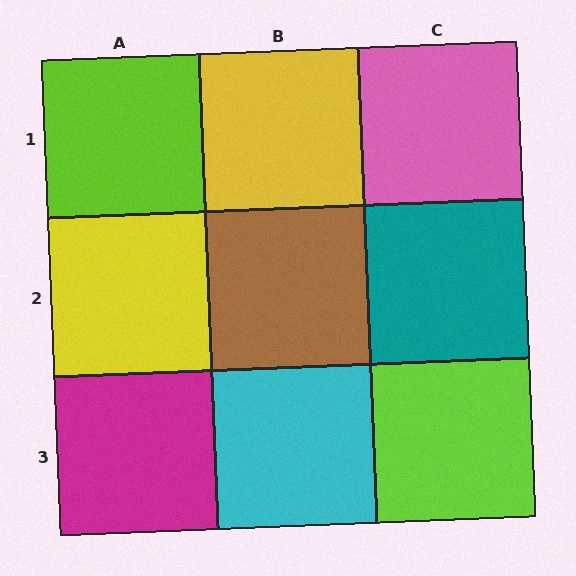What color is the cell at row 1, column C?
Pink.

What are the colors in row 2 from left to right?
Yellow, brown, teal.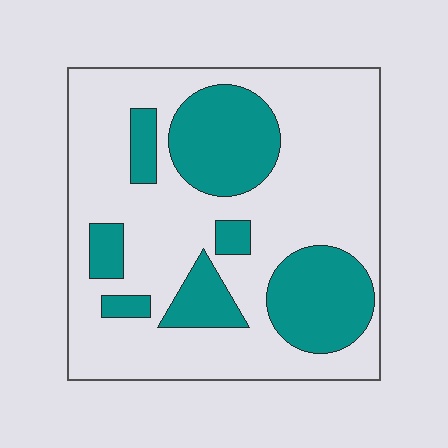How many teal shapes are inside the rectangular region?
7.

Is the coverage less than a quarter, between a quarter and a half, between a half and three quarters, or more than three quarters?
Between a quarter and a half.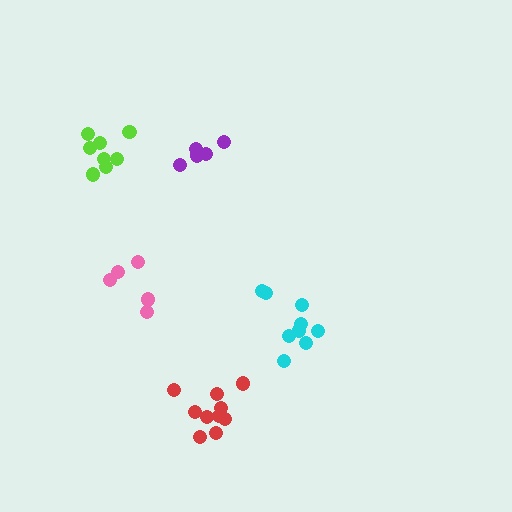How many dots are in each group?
Group 1: 10 dots, Group 2: 9 dots, Group 3: 5 dots, Group 4: 8 dots, Group 5: 5 dots (37 total).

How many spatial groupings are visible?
There are 5 spatial groupings.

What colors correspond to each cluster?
The clusters are colored: red, cyan, purple, lime, pink.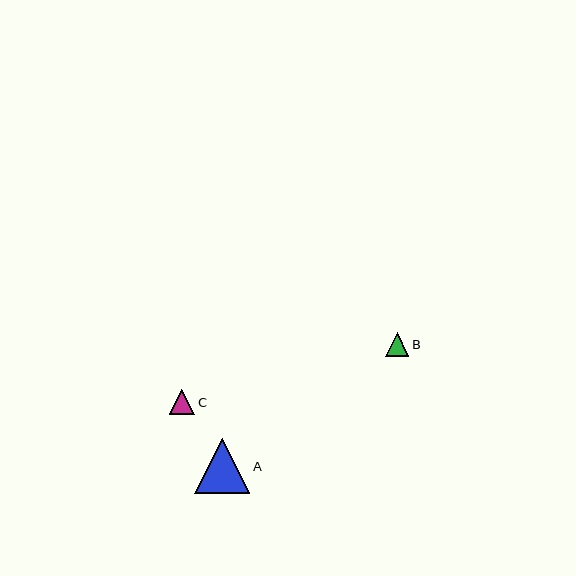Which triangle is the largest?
Triangle A is the largest with a size of approximately 55 pixels.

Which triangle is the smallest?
Triangle B is the smallest with a size of approximately 23 pixels.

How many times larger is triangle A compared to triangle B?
Triangle A is approximately 2.4 times the size of triangle B.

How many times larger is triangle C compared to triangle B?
Triangle C is approximately 1.1 times the size of triangle B.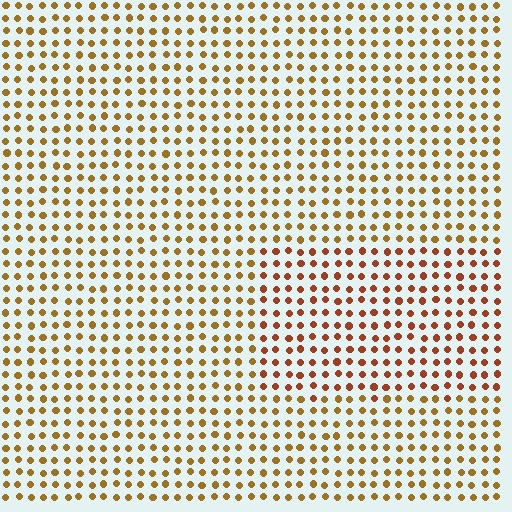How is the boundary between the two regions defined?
The boundary is defined purely by a slight shift in hue (about 26 degrees). Spacing, size, and orientation are identical on both sides.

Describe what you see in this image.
The image is filled with small brown elements in a uniform arrangement. A rectangle-shaped region is visible where the elements are tinted to a slightly different hue, forming a subtle color boundary.